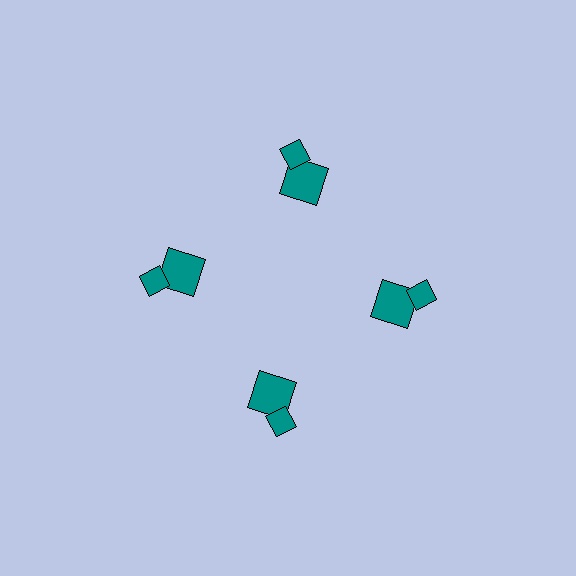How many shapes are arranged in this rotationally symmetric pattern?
There are 8 shapes, arranged in 4 groups of 2.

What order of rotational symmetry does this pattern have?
This pattern has 4-fold rotational symmetry.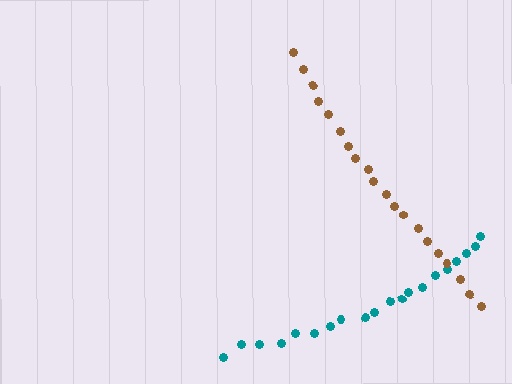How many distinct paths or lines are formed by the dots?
There are 2 distinct paths.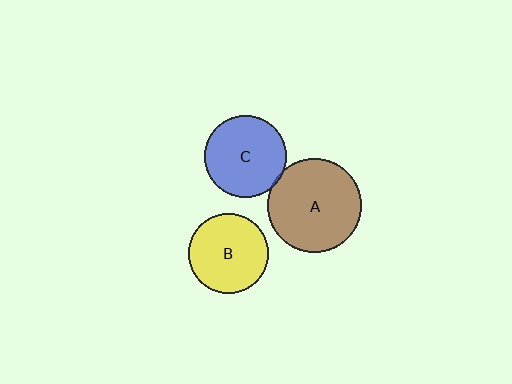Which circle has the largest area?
Circle A (brown).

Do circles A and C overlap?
Yes.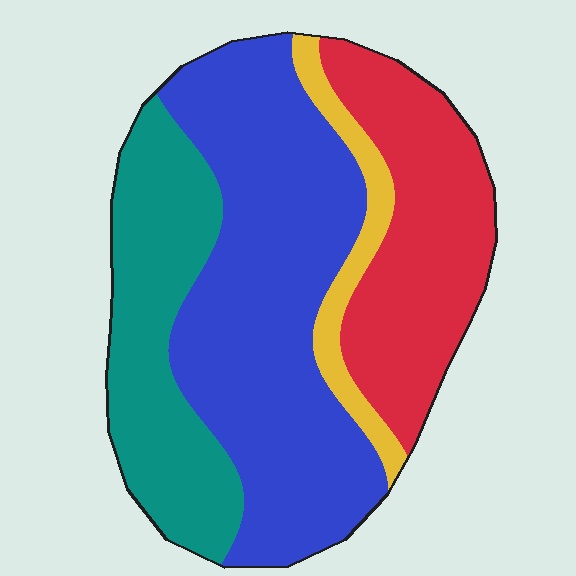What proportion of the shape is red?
Red takes up about one quarter (1/4) of the shape.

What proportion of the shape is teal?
Teal takes up about one quarter (1/4) of the shape.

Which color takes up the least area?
Yellow, at roughly 5%.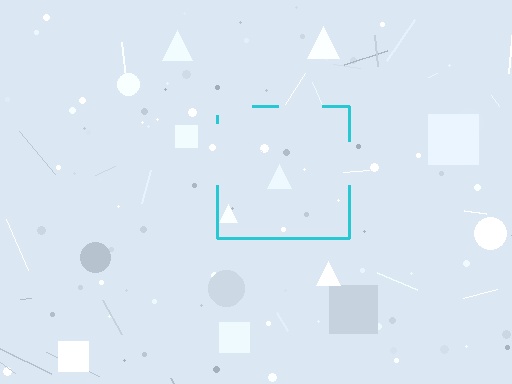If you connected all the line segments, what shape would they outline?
They would outline a square.